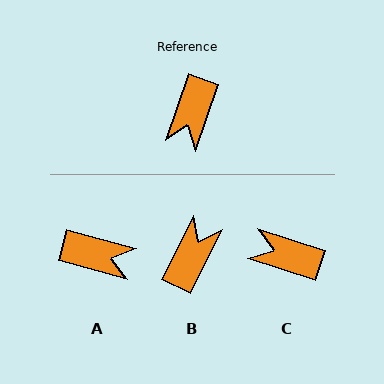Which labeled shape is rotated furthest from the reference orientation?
B, about 172 degrees away.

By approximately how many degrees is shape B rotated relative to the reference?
Approximately 172 degrees counter-clockwise.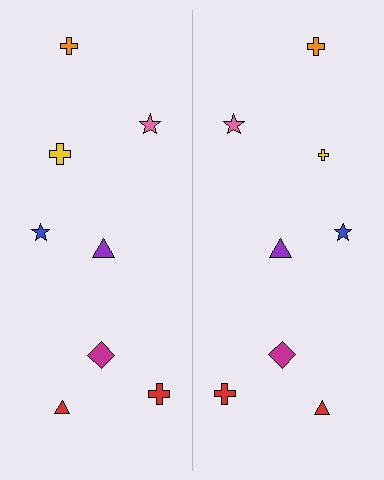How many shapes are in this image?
There are 16 shapes in this image.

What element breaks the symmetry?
The yellow cross on the right side has a different size than its mirror counterpart.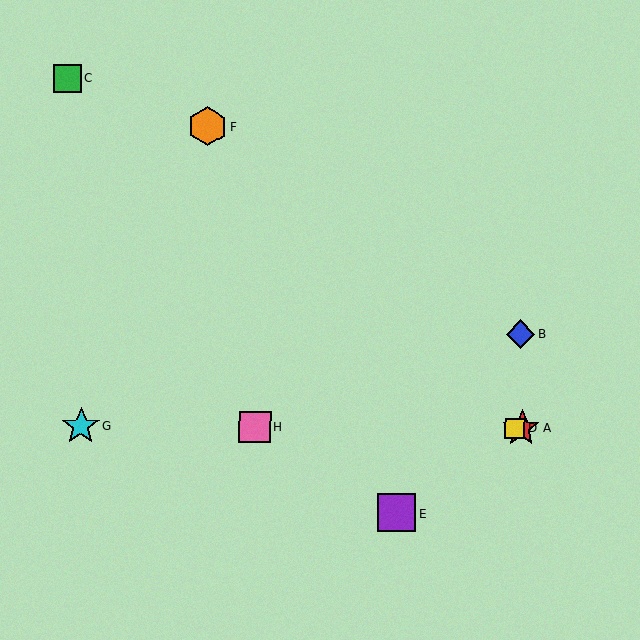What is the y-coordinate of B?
Object B is at y≈334.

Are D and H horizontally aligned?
Yes, both are at y≈428.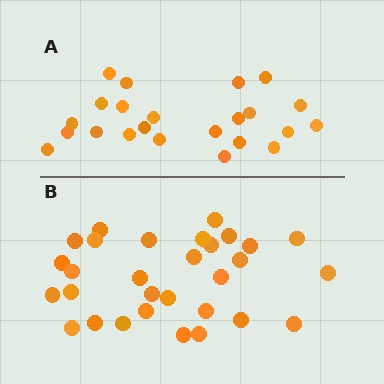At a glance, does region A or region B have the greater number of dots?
Region B (the bottom region) has more dots.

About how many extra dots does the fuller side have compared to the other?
Region B has roughly 8 or so more dots than region A.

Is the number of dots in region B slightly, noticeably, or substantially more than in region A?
Region B has noticeably more, but not dramatically so. The ratio is roughly 1.3 to 1.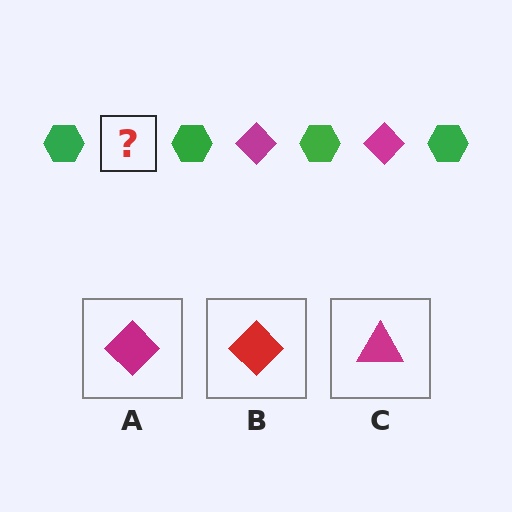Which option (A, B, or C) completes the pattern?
A.